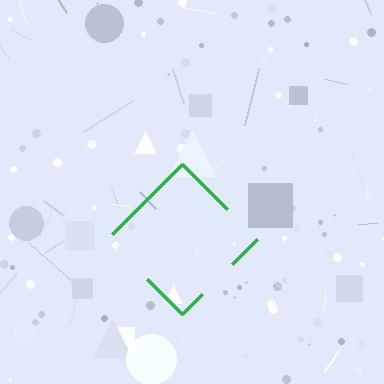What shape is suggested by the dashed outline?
The dashed outline suggests a diamond.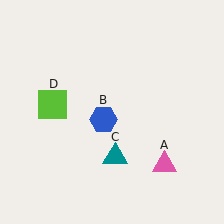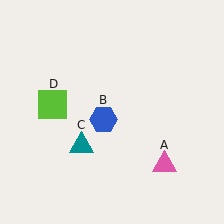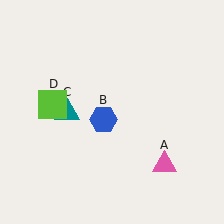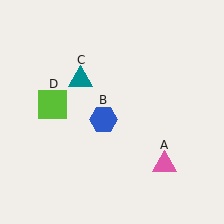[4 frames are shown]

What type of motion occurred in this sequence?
The teal triangle (object C) rotated clockwise around the center of the scene.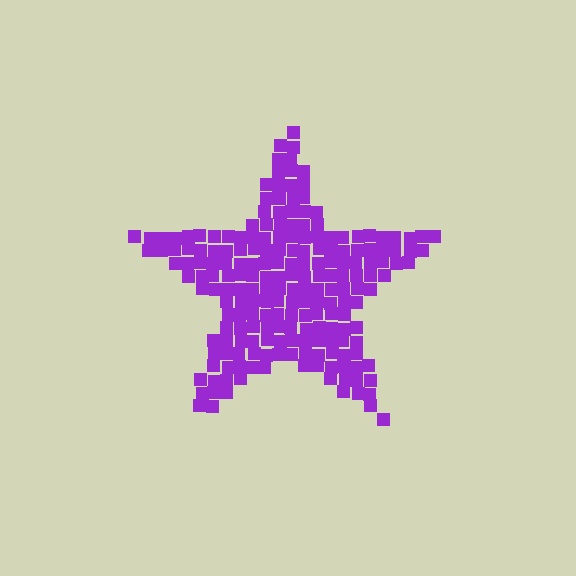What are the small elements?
The small elements are squares.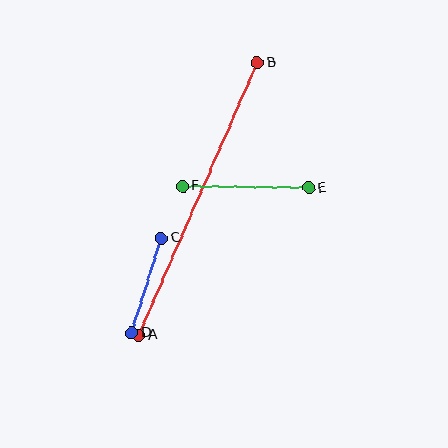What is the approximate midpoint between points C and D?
The midpoint is at approximately (147, 285) pixels.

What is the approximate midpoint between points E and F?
The midpoint is at approximately (246, 187) pixels.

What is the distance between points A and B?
The distance is approximately 297 pixels.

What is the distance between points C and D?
The distance is approximately 99 pixels.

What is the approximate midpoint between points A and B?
The midpoint is at approximately (198, 199) pixels.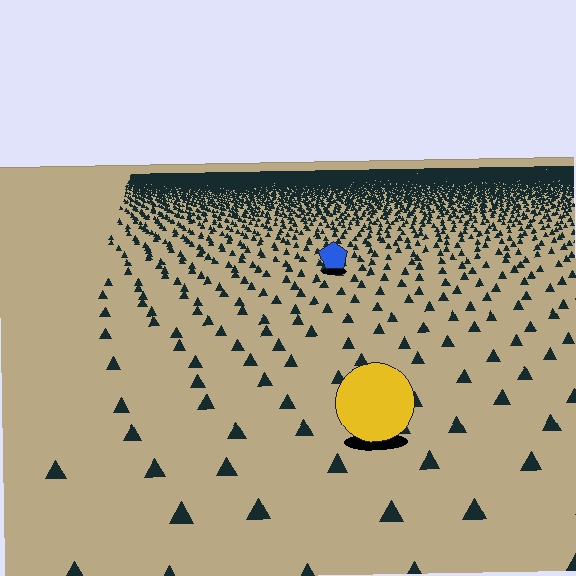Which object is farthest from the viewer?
The blue pentagon is farthest from the viewer. It appears smaller and the ground texture around it is denser.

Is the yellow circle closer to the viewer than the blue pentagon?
Yes. The yellow circle is closer — you can tell from the texture gradient: the ground texture is coarser near it.